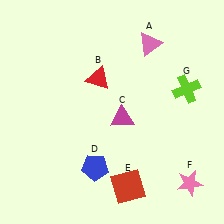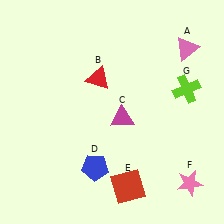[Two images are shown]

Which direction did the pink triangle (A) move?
The pink triangle (A) moved right.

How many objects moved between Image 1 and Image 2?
1 object moved between the two images.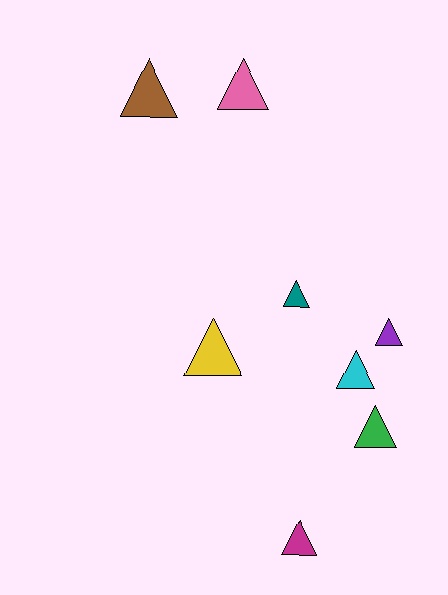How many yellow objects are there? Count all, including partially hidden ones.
There is 1 yellow object.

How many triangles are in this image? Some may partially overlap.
There are 8 triangles.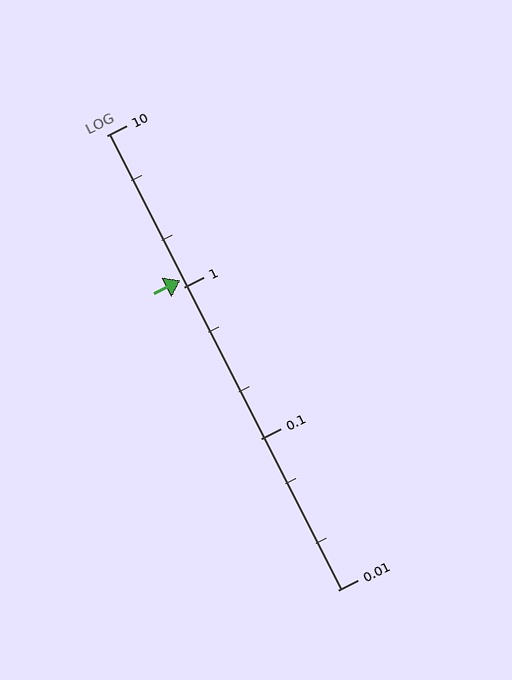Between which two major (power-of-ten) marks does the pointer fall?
The pointer is between 1 and 10.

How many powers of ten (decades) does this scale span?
The scale spans 3 decades, from 0.01 to 10.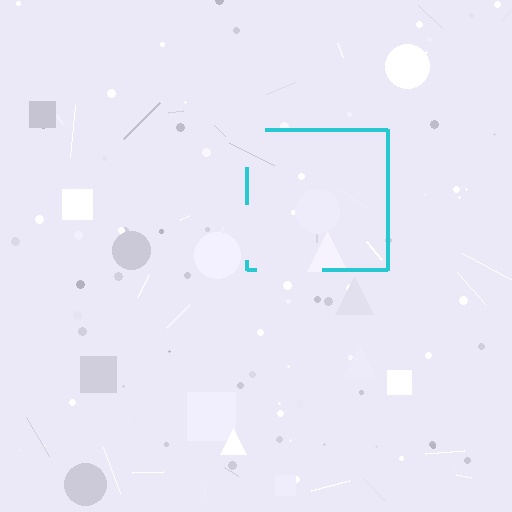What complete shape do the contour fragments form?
The contour fragments form a square.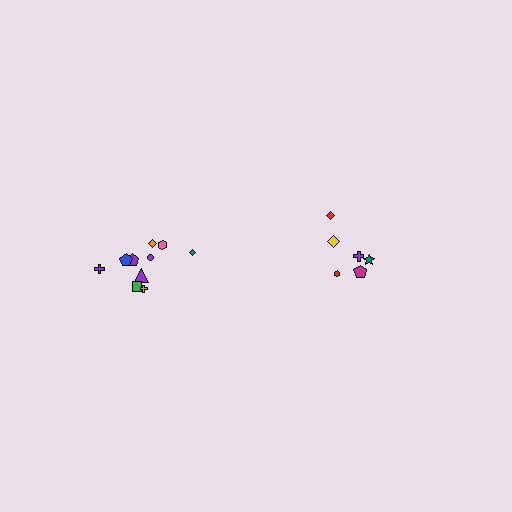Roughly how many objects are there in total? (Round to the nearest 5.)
Roughly 15 objects in total.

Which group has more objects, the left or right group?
The left group.